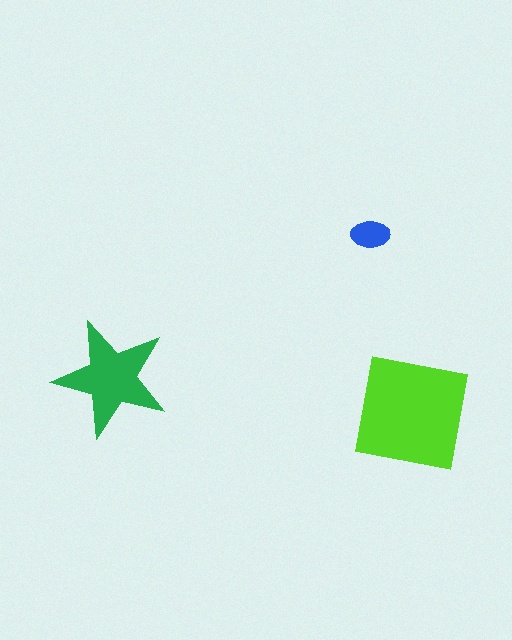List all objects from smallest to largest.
The blue ellipse, the green star, the lime square.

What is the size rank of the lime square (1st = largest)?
1st.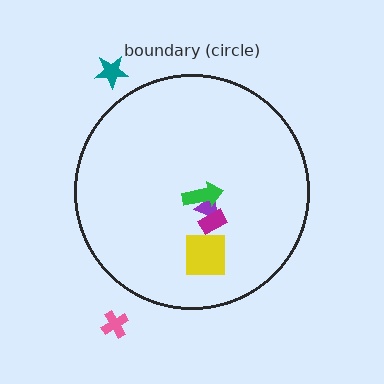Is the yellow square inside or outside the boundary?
Inside.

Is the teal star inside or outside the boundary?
Outside.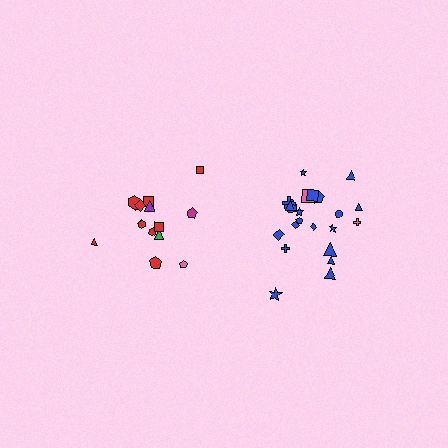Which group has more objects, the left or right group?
The right group.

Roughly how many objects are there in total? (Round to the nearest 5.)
Roughly 35 objects in total.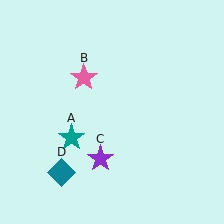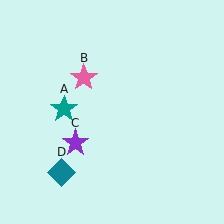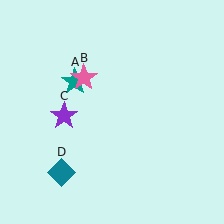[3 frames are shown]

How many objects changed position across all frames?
2 objects changed position: teal star (object A), purple star (object C).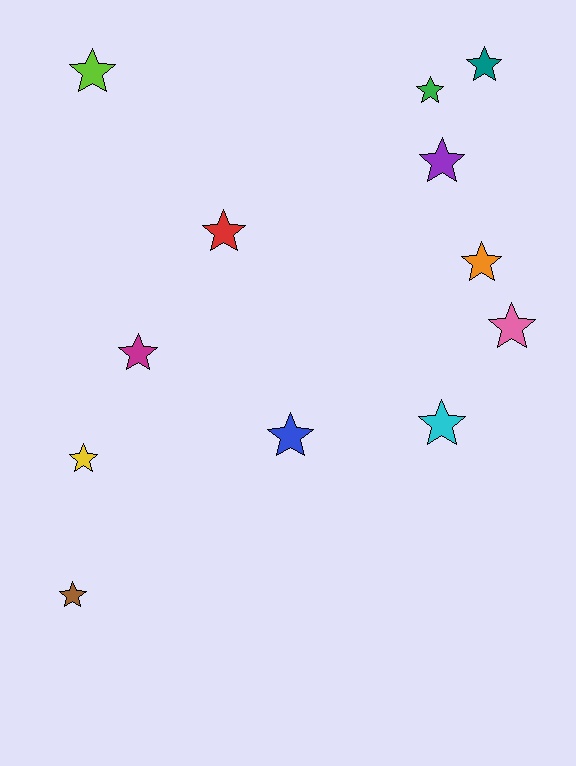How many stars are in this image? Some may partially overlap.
There are 12 stars.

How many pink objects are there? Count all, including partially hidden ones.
There is 1 pink object.